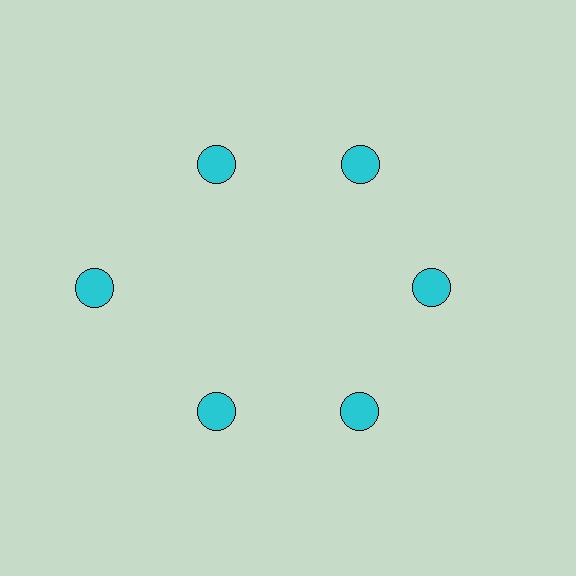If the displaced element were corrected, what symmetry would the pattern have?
It would have 6-fold rotational symmetry — the pattern would map onto itself every 60 degrees.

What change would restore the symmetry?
The symmetry would be restored by moving it inward, back onto the ring so that all 6 circles sit at equal angles and equal distance from the center.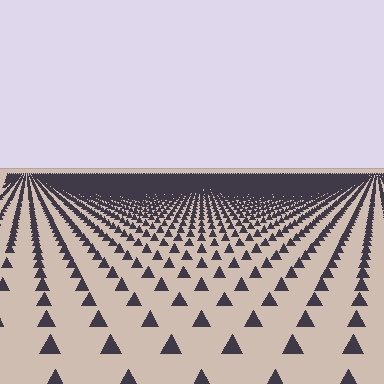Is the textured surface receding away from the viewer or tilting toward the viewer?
The surface is receding away from the viewer. Texture elements get smaller and denser toward the top.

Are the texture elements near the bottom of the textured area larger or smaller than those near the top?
Larger. Near the bottom, elements are closer to the viewer and appear at a bigger on-screen size.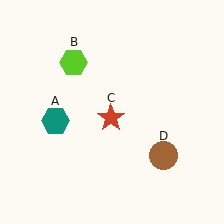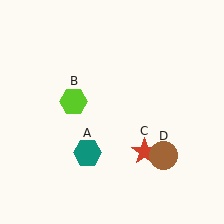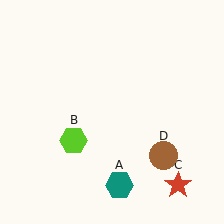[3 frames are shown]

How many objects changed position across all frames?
3 objects changed position: teal hexagon (object A), lime hexagon (object B), red star (object C).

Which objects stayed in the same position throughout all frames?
Brown circle (object D) remained stationary.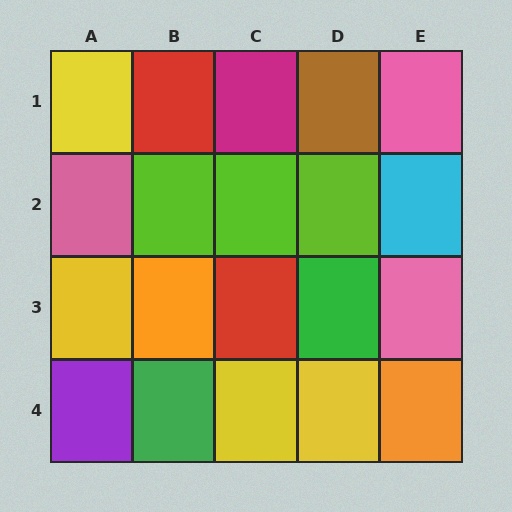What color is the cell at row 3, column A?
Yellow.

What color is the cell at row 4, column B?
Green.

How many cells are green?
2 cells are green.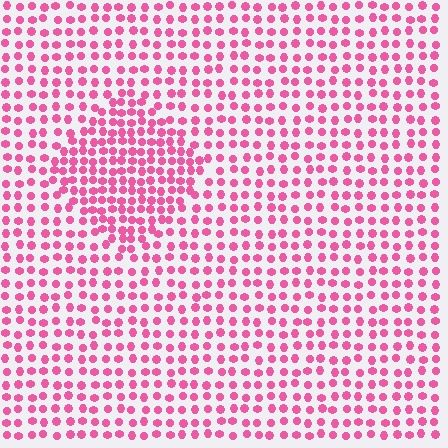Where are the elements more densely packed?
The elements are more densely packed inside the diamond boundary.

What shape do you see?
I see a diamond.